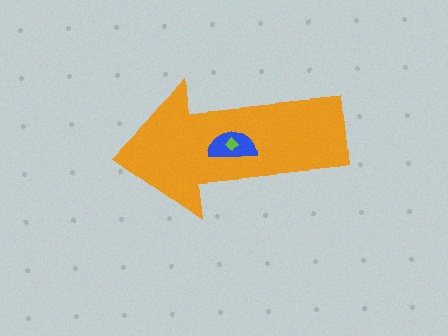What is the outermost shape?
The orange arrow.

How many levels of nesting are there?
3.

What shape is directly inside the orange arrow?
The blue semicircle.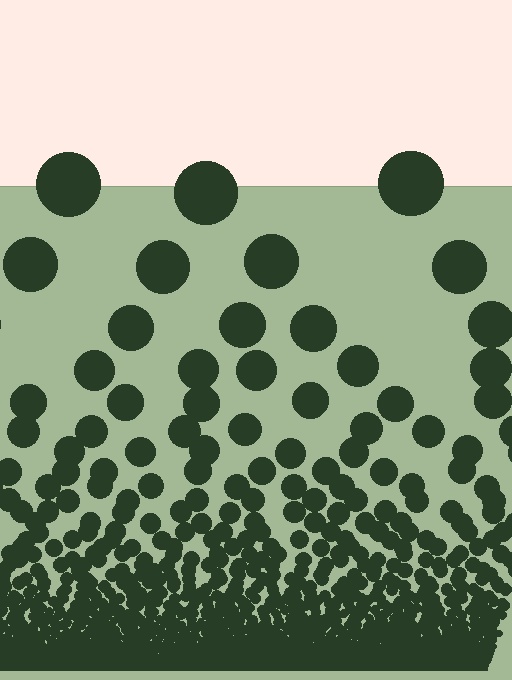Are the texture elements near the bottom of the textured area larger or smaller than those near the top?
Smaller. The gradient is inverted — elements near the bottom are smaller and denser.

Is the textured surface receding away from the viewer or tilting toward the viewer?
The surface appears to tilt toward the viewer. Texture elements get larger and sparser toward the top.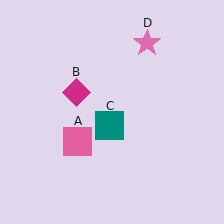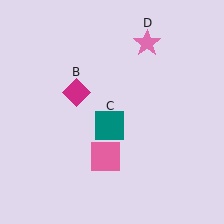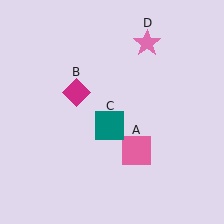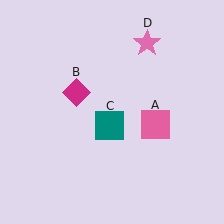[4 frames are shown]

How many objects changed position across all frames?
1 object changed position: pink square (object A).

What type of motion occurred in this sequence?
The pink square (object A) rotated counterclockwise around the center of the scene.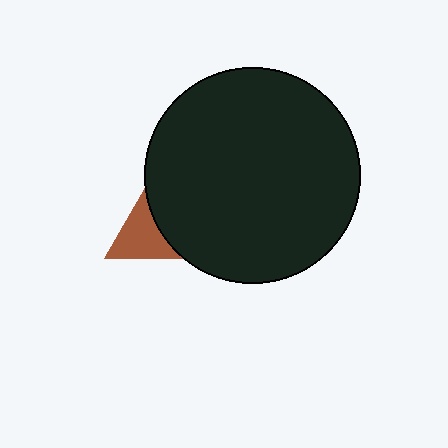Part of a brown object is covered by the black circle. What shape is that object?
It is a triangle.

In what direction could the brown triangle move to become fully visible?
The brown triangle could move left. That would shift it out from behind the black circle entirely.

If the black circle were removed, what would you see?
You would see the complete brown triangle.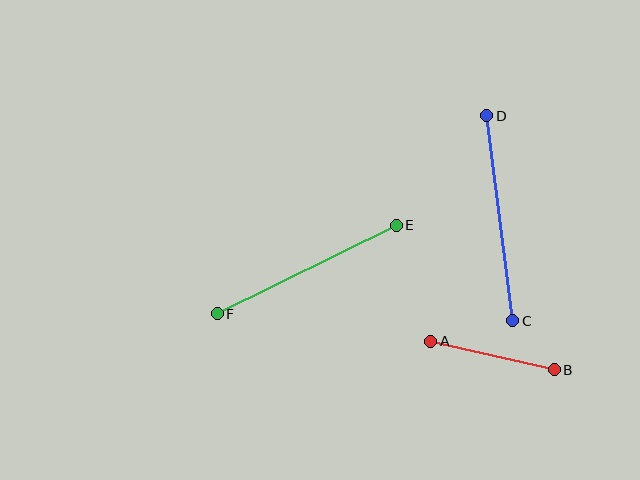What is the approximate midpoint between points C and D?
The midpoint is at approximately (500, 218) pixels.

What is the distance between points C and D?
The distance is approximately 207 pixels.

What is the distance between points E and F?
The distance is approximately 200 pixels.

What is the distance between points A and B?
The distance is approximately 127 pixels.